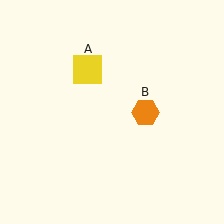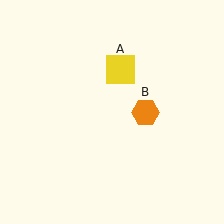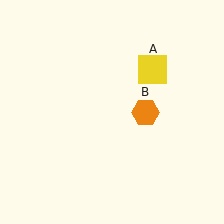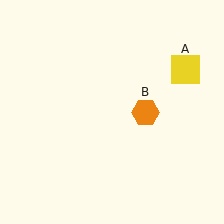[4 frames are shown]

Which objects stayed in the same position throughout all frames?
Orange hexagon (object B) remained stationary.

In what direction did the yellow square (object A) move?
The yellow square (object A) moved right.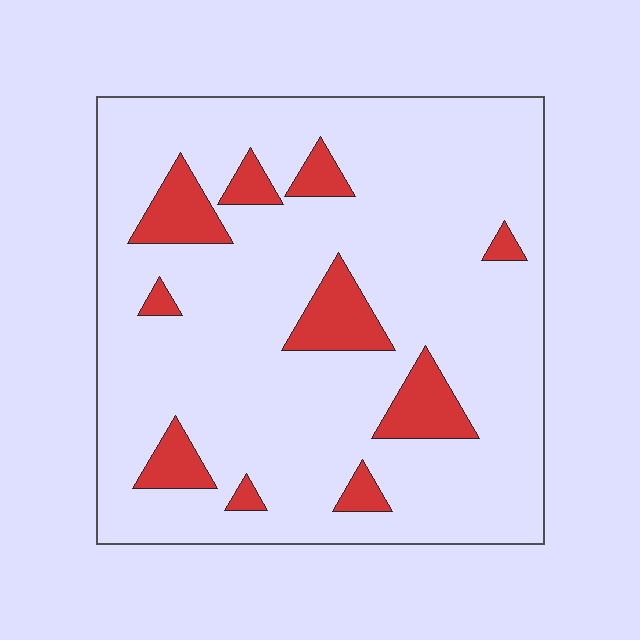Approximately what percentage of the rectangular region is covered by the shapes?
Approximately 15%.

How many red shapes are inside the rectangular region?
10.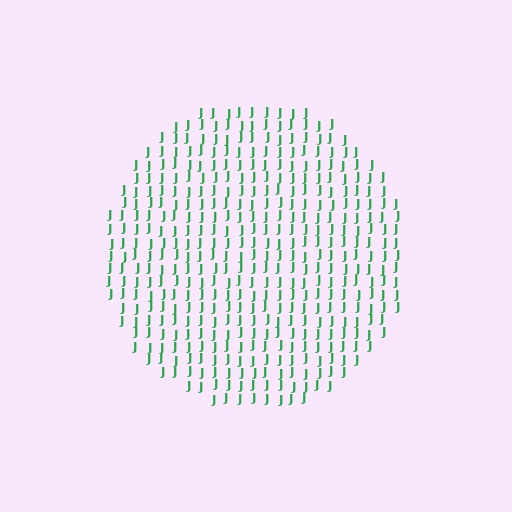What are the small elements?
The small elements are letter J's.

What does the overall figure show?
The overall figure shows a circle.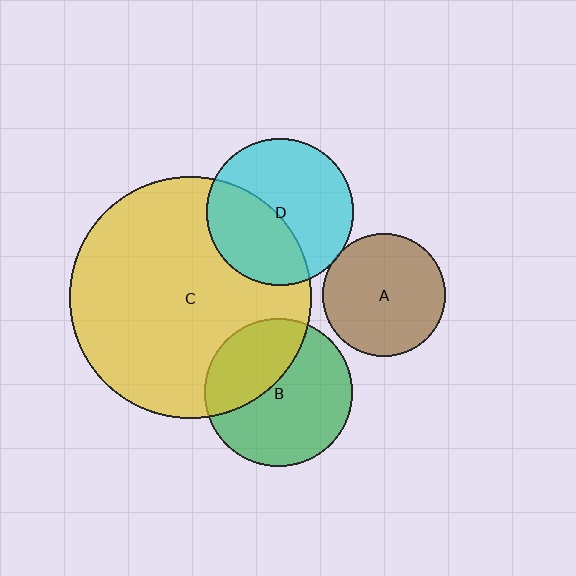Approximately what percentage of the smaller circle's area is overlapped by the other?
Approximately 5%.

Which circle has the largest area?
Circle C (yellow).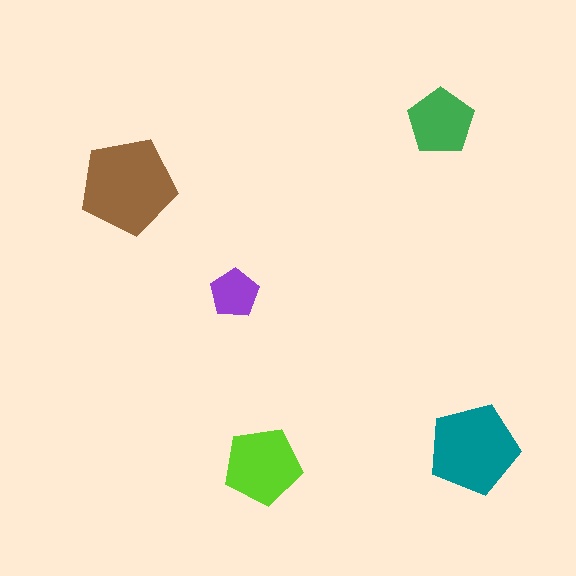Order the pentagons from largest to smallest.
the brown one, the teal one, the lime one, the green one, the purple one.